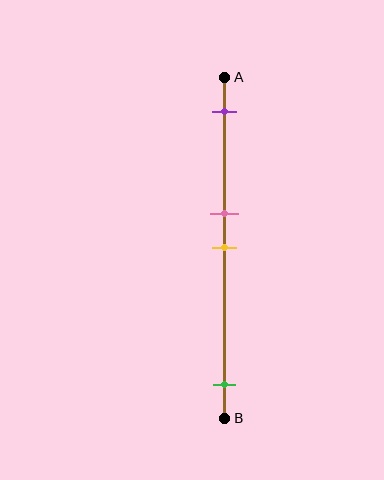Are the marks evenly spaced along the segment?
No, the marks are not evenly spaced.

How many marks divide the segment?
There are 4 marks dividing the segment.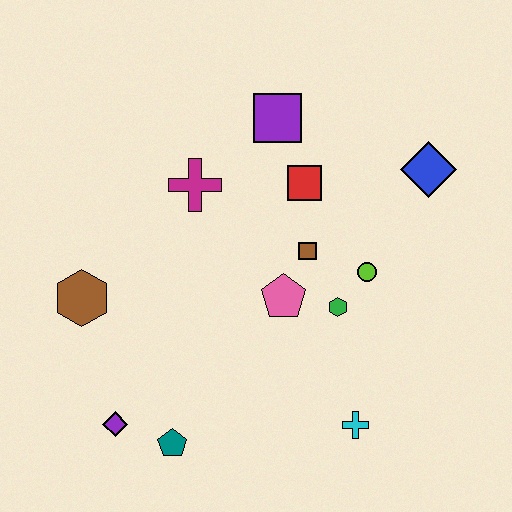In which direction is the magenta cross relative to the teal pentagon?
The magenta cross is above the teal pentagon.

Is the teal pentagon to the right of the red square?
No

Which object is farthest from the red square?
The purple diamond is farthest from the red square.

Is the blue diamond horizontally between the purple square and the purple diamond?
No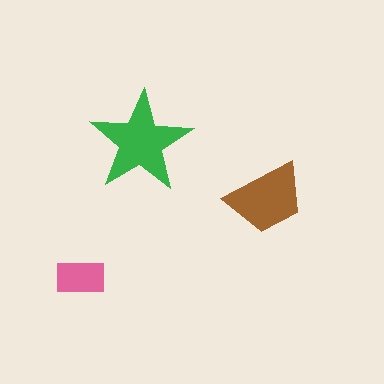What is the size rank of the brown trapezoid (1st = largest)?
2nd.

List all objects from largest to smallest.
The green star, the brown trapezoid, the pink rectangle.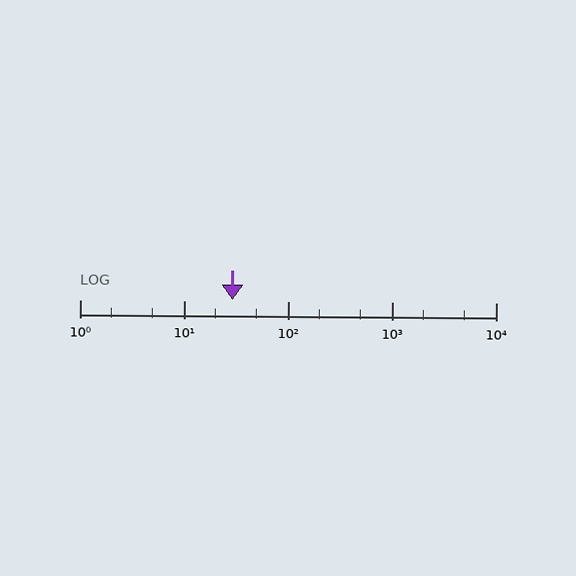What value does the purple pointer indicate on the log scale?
The pointer indicates approximately 29.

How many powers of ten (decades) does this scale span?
The scale spans 4 decades, from 1 to 10000.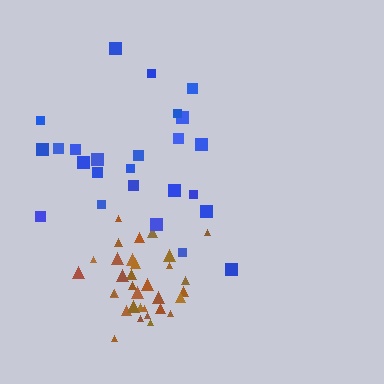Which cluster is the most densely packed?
Brown.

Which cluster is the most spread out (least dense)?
Blue.